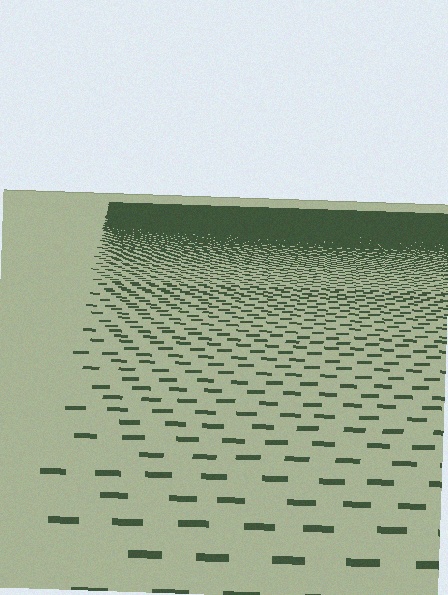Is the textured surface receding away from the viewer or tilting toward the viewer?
The surface is receding away from the viewer. Texture elements get smaller and denser toward the top.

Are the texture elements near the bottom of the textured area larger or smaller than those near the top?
Larger. Near the bottom, elements are closer to the viewer and appear at a bigger on-screen size.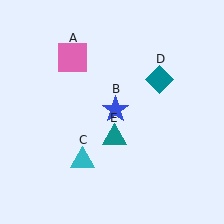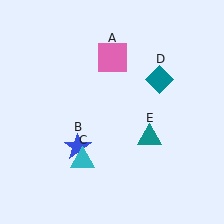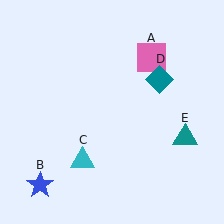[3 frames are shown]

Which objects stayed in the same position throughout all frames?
Cyan triangle (object C) and teal diamond (object D) remained stationary.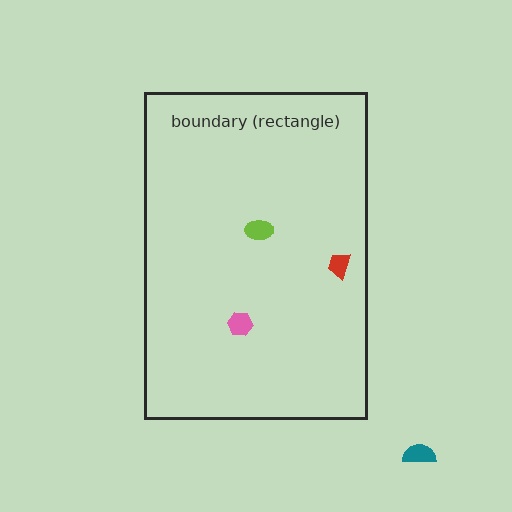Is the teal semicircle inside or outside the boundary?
Outside.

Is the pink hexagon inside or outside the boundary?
Inside.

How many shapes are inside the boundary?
3 inside, 1 outside.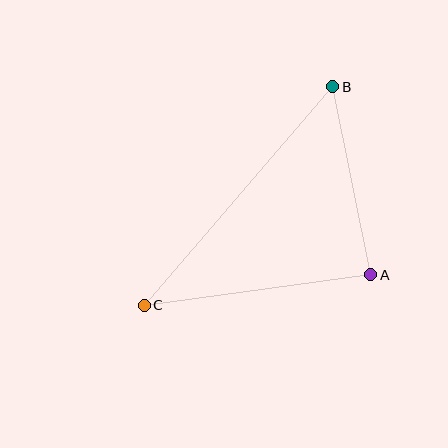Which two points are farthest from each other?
Points B and C are farthest from each other.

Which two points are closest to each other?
Points A and B are closest to each other.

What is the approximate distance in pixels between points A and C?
The distance between A and C is approximately 228 pixels.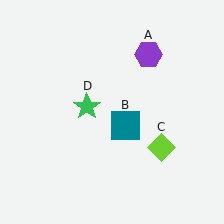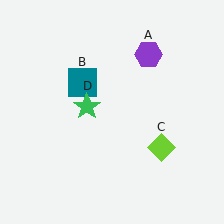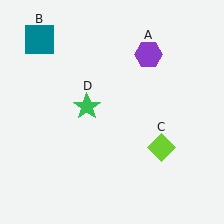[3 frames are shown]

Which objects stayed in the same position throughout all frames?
Purple hexagon (object A) and lime diamond (object C) and green star (object D) remained stationary.